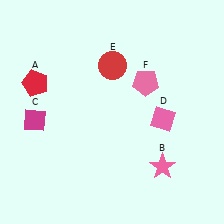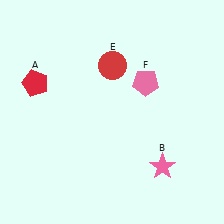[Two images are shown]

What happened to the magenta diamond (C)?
The magenta diamond (C) was removed in Image 2. It was in the bottom-left area of Image 1.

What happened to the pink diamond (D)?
The pink diamond (D) was removed in Image 2. It was in the bottom-right area of Image 1.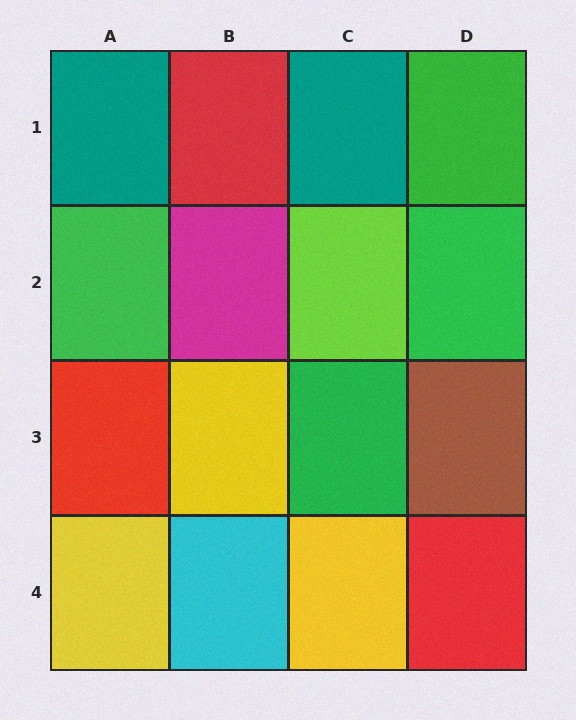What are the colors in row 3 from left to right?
Red, yellow, green, brown.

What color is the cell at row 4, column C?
Yellow.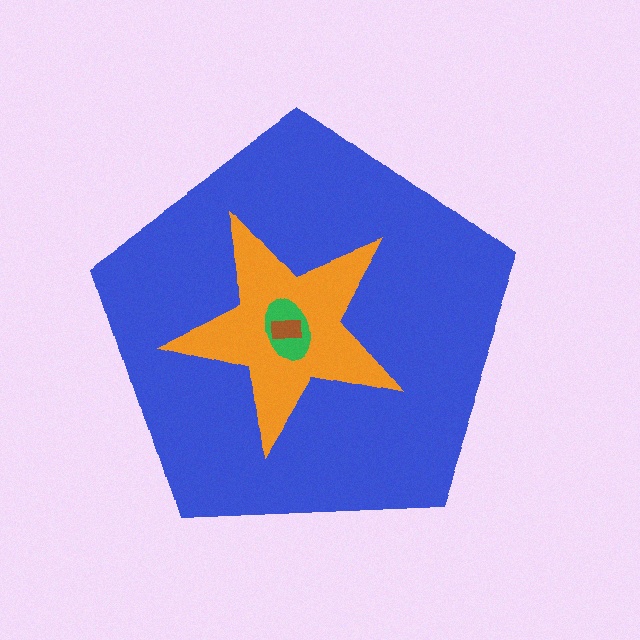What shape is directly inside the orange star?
The green ellipse.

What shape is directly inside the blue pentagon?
The orange star.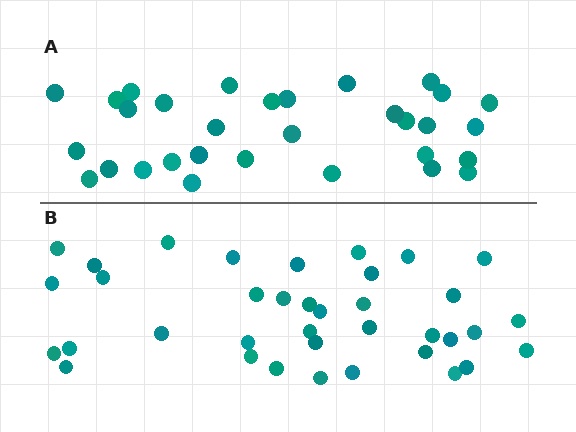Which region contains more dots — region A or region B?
Region B (the bottom region) has more dots.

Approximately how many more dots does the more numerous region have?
Region B has about 6 more dots than region A.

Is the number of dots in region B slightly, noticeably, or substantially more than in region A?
Region B has only slightly more — the two regions are fairly close. The ratio is roughly 1.2 to 1.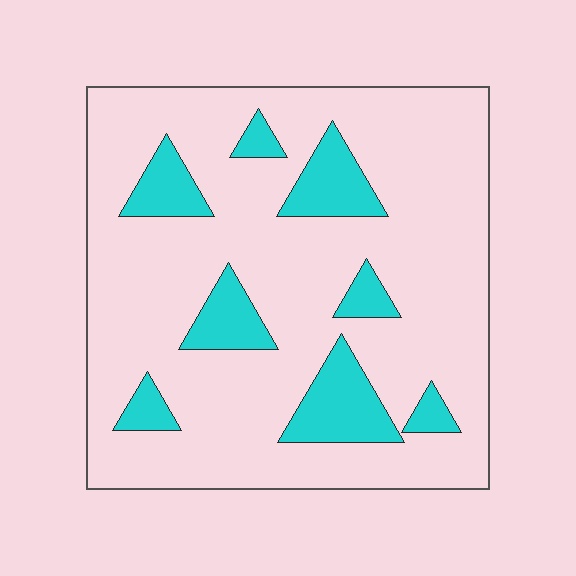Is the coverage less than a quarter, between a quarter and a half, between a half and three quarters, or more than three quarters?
Less than a quarter.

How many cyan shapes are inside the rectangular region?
8.